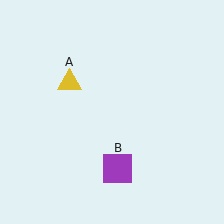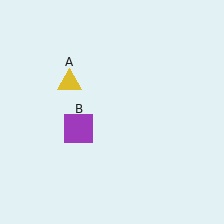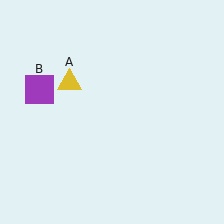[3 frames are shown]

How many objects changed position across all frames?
1 object changed position: purple square (object B).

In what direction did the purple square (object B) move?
The purple square (object B) moved up and to the left.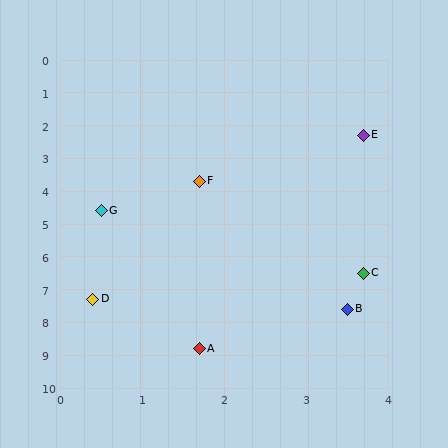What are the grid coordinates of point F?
Point F is at approximately (1.7, 3.7).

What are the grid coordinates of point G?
Point G is at approximately (0.5, 4.6).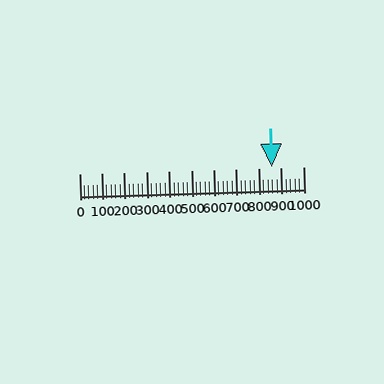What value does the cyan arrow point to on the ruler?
The cyan arrow points to approximately 860.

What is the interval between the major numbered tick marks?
The major tick marks are spaced 100 units apart.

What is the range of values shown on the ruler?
The ruler shows values from 0 to 1000.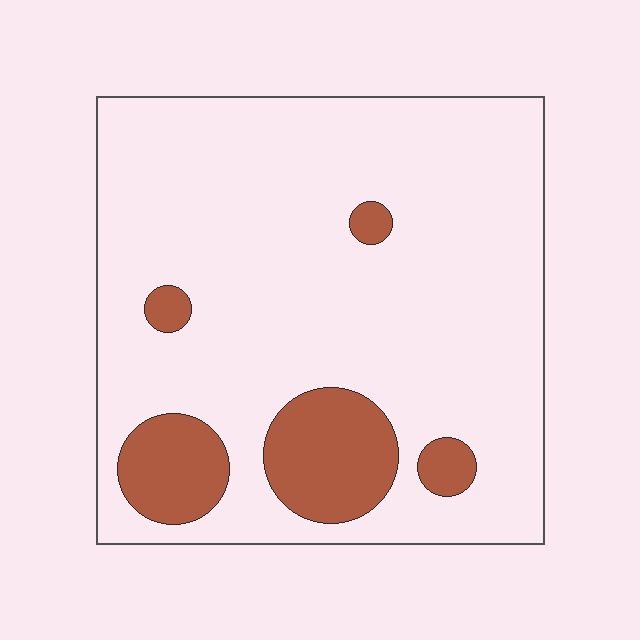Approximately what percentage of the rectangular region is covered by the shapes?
Approximately 15%.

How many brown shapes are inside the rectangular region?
5.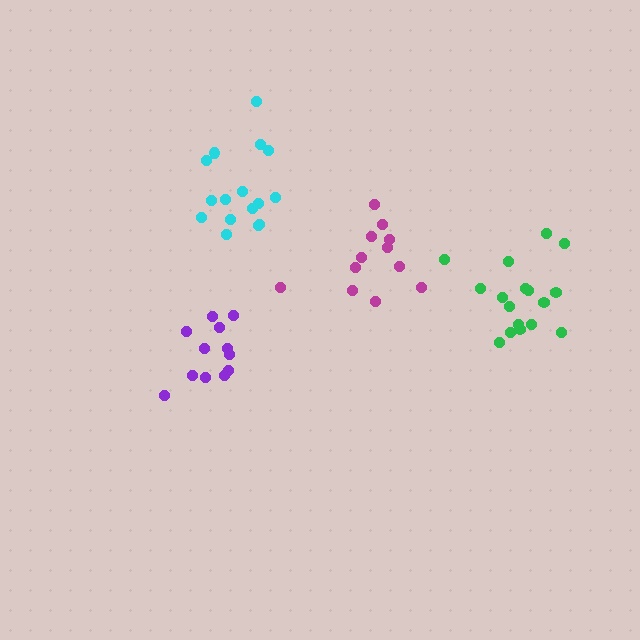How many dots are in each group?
Group 1: 17 dots, Group 2: 12 dots, Group 3: 16 dots, Group 4: 12 dots (57 total).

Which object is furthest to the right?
The green cluster is rightmost.